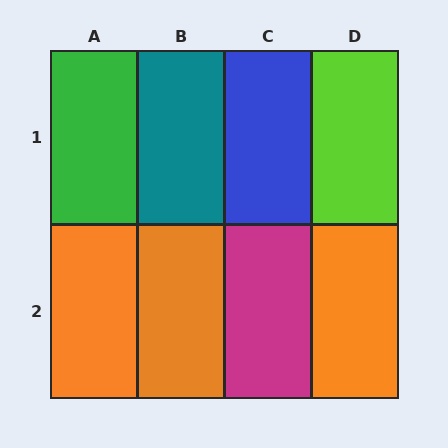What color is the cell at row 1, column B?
Teal.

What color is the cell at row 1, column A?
Green.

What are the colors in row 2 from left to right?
Orange, orange, magenta, orange.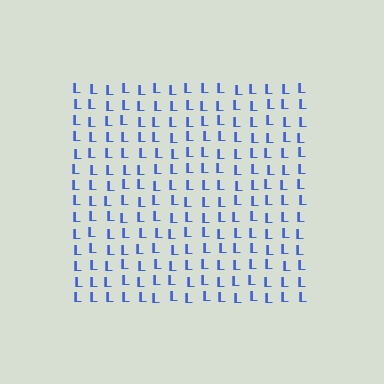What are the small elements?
The small elements are letter L's.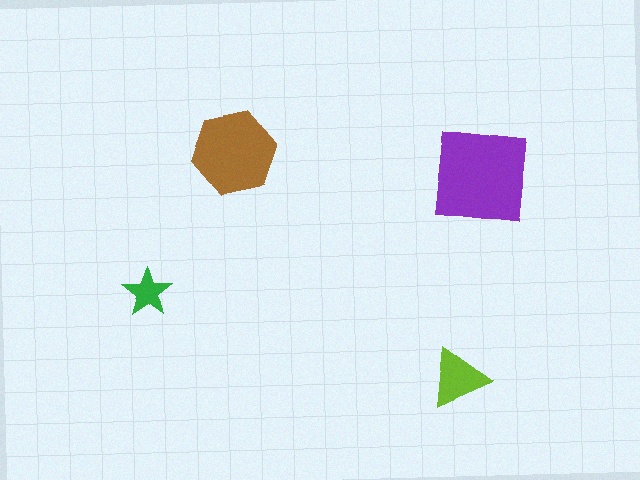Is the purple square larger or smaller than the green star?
Larger.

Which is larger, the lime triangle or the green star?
The lime triangle.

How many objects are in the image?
There are 4 objects in the image.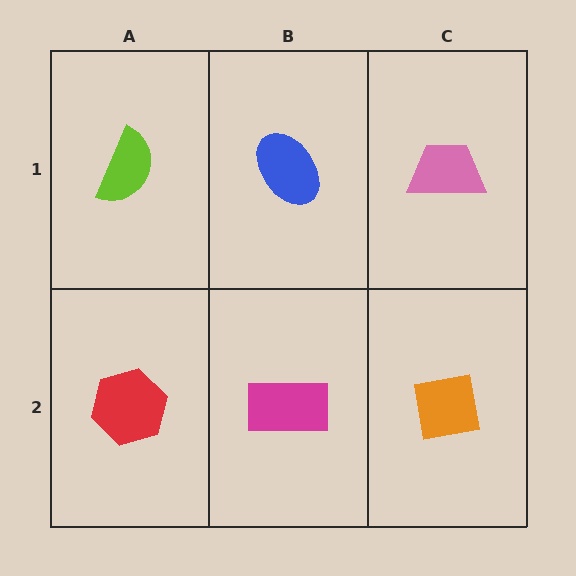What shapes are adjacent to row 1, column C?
An orange square (row 2, column C), a blue ellipse (row 1, column B).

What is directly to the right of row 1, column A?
A blue ellipse.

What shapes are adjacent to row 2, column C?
A pink trapezoid (row 1, column C), a magenta rectangle (row 2, column B).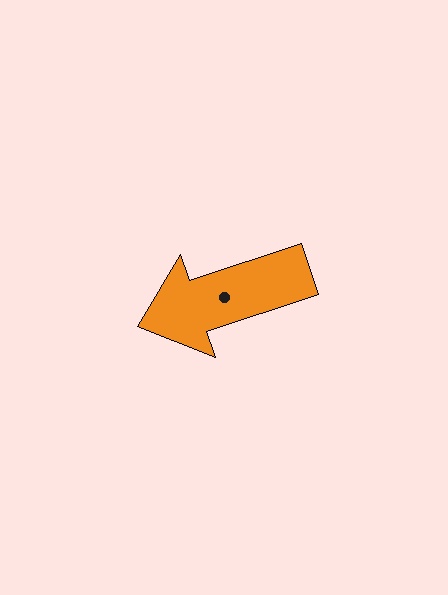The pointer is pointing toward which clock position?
Roughly 8 o'clock.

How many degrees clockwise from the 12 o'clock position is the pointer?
Approximately 252 degrees.